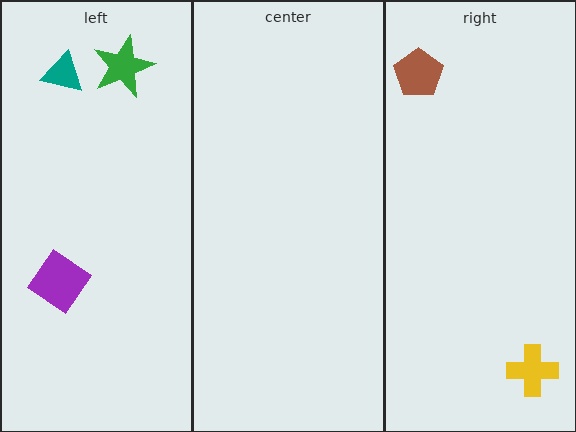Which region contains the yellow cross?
The right region.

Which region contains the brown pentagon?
The right region.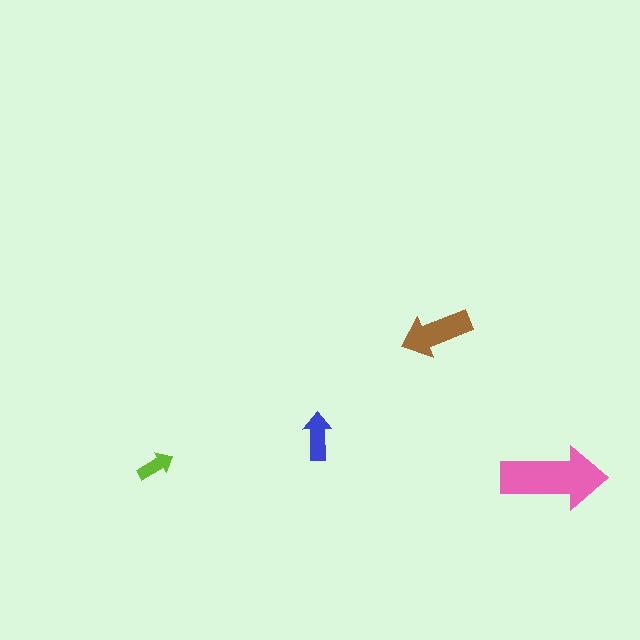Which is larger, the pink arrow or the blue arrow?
The pink one.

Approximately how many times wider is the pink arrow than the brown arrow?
About 1.5 times wider.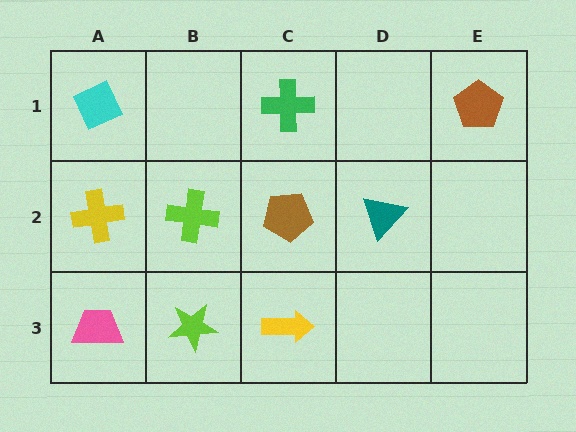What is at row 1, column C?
A green cross.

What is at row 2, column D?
A teal triangle.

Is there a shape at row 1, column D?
No, that cell is empty.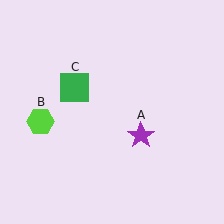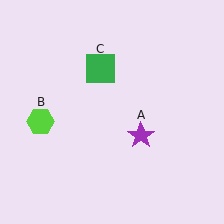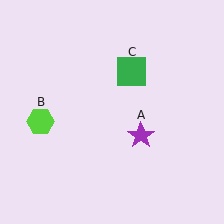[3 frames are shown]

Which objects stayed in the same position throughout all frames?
Purple star (object A) and lime hexagon (object B) remained stationary.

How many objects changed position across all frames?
1 object changed position: green square (object C).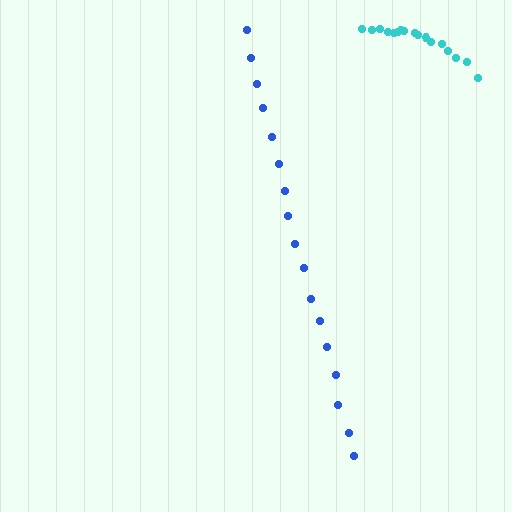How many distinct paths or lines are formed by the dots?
There are 2 distinct paths.